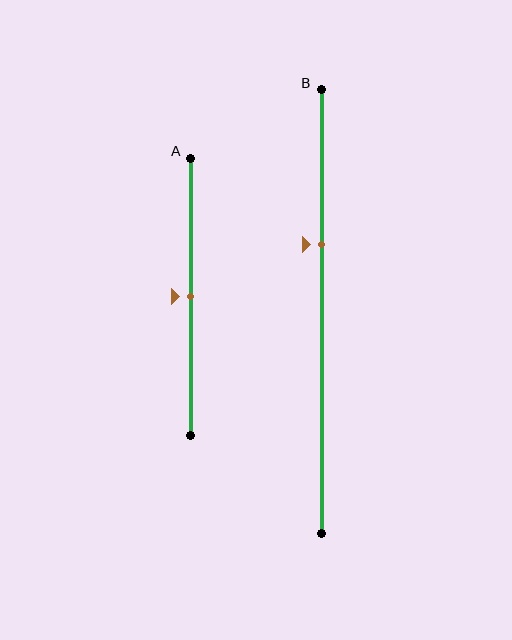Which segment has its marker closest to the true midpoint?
Segment A has its marker closest to the true midpoint.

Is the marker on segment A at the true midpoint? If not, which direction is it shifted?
Yes, the marker on segment A is at the true midpoint.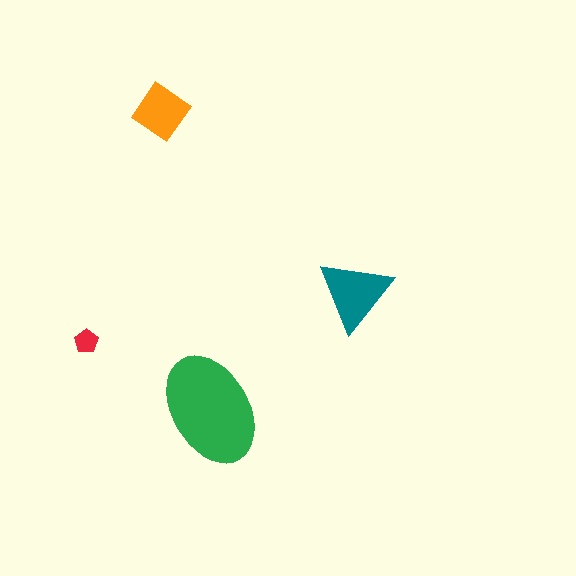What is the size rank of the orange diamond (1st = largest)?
3rd.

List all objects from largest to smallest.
The green ellipse, the teal triangle, the orange diamond, the red pentagon.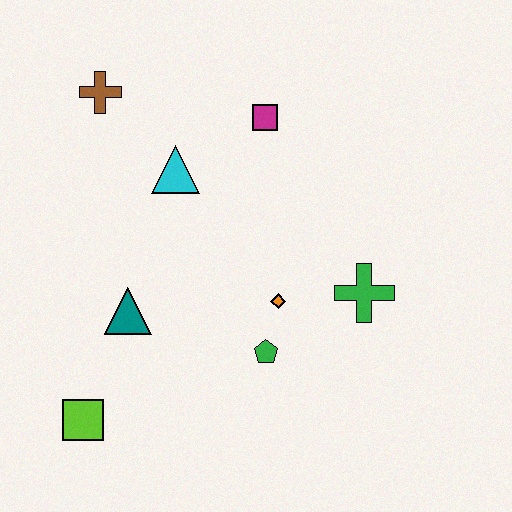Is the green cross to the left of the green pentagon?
No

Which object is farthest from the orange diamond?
The brown cross is farthest from the orange diamond.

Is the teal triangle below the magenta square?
Yes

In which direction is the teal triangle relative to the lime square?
The teal triangle is above the lime square.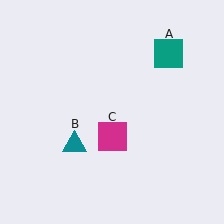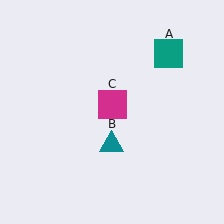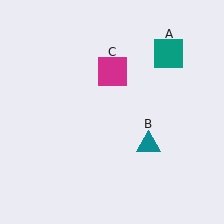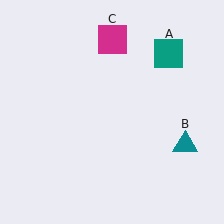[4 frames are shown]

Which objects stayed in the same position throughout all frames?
Teal square (object A) remained stationary.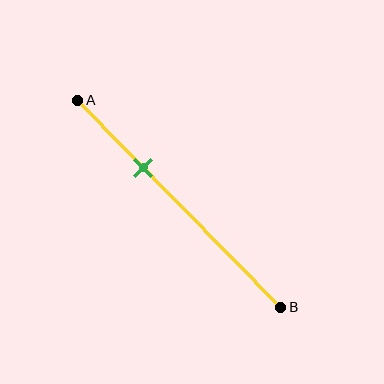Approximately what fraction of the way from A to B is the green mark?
The green mark is approximately 35% of the way from A to B.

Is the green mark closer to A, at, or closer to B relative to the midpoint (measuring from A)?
The green mark is closer to point A than the midpoint of segment AB.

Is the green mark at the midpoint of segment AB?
No, the mark is at about 35% from A, not at the 50% midpoint.